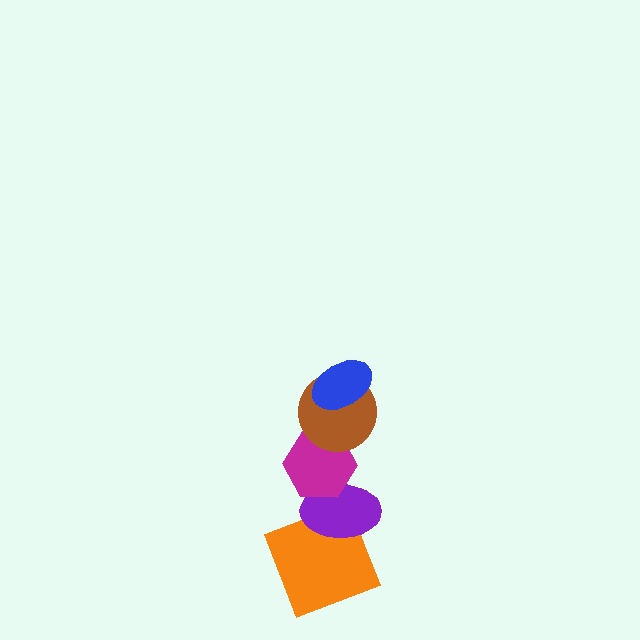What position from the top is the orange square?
The orange square is 5th from the top.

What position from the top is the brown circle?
The brown circle is 2nd from the top.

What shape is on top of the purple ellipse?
The magenta hexagon is on top of the purple ellipse.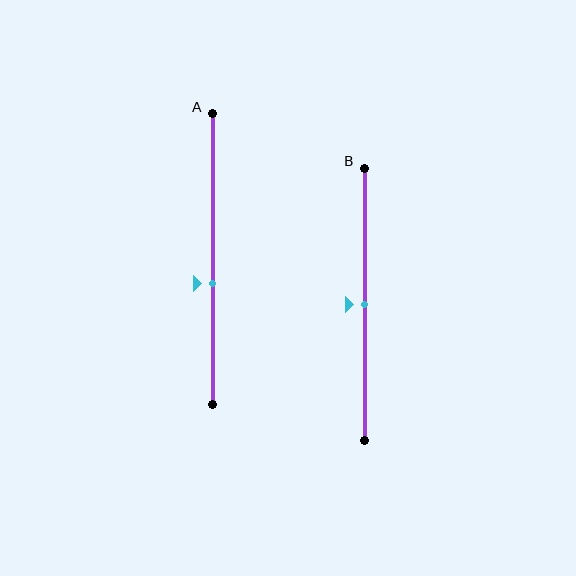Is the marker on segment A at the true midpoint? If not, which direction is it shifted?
No, the marker on segment A is shifted downward by about 8% of the segment length.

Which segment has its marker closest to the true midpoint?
Segment B has its marker closest to the true midpoint.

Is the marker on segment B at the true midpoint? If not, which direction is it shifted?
Yes, the marker on segment B is at the true midpoint.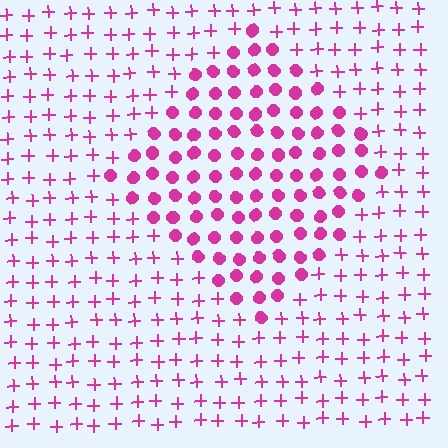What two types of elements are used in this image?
The image uses circles inside the diamond region and plus signs outside it.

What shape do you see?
I see a diamond.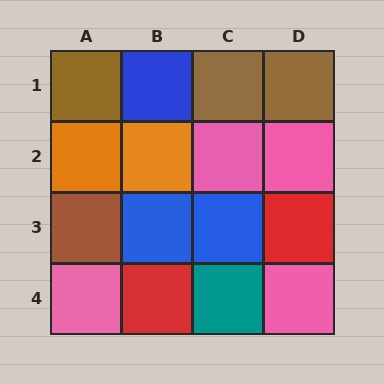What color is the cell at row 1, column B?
Blue.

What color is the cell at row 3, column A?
Brown.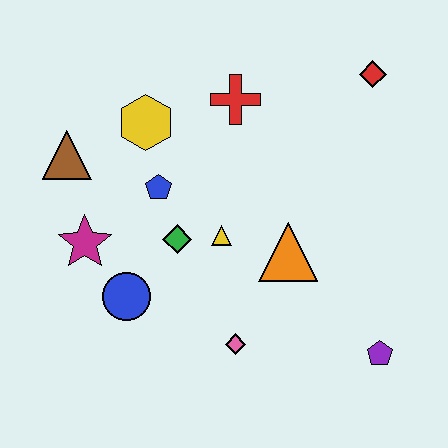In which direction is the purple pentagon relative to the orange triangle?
The purple pentagon is below the orange triangle.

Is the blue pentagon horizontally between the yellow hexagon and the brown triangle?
No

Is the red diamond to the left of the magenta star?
No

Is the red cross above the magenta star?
Yes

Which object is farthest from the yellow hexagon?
The purple pentagon is farthest from the yellow hexagon.